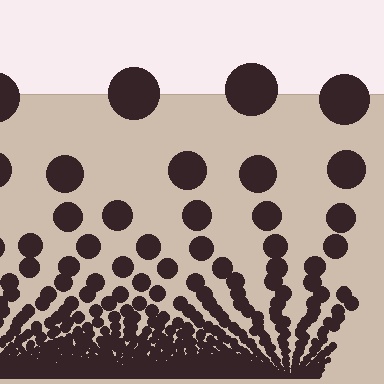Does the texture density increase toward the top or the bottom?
Density increases toward the bottom.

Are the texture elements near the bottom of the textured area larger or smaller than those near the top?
Smaller. The gradient is inverted — elements near the bottom are smaller and denser.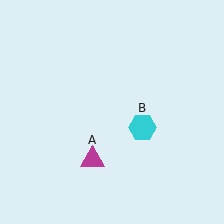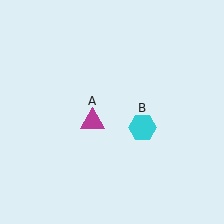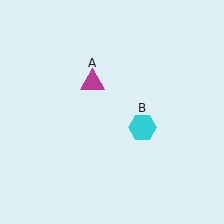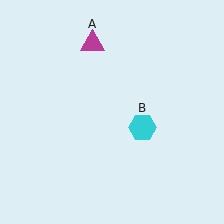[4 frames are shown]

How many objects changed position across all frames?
1 object changed position: magenta triangle (object A).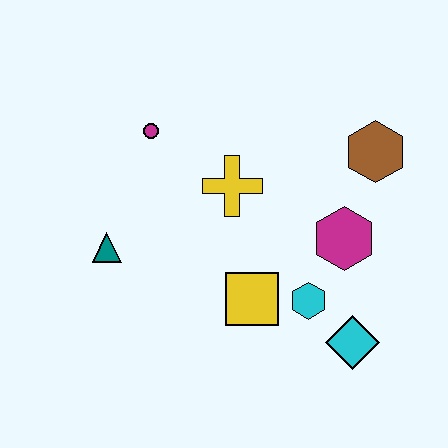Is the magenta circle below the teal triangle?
No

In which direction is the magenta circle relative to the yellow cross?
The magenta circle is to the left of the yellow cross.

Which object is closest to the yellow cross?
The magenta circle is closest to the yellow cross.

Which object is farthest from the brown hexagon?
The teal triangle is farthest from the brown hexagon.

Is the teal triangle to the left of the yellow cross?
Yes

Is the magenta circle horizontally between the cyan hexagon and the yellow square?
No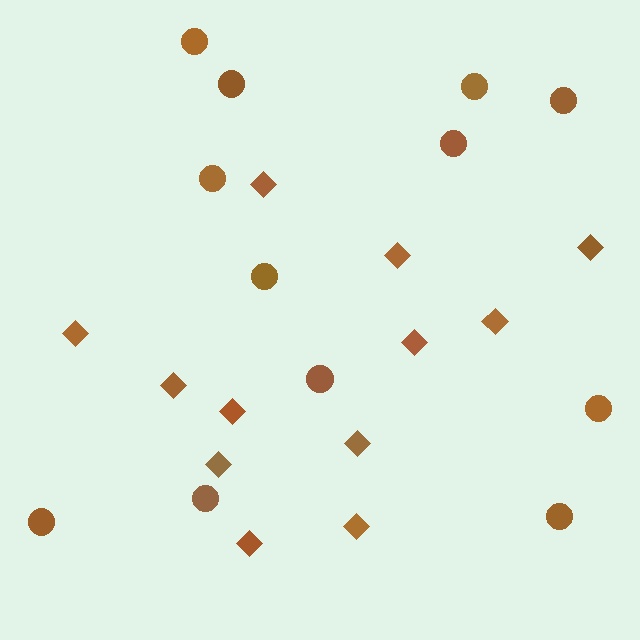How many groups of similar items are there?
There are 2 groups: one group of diamonds (12) and one group of circles (12).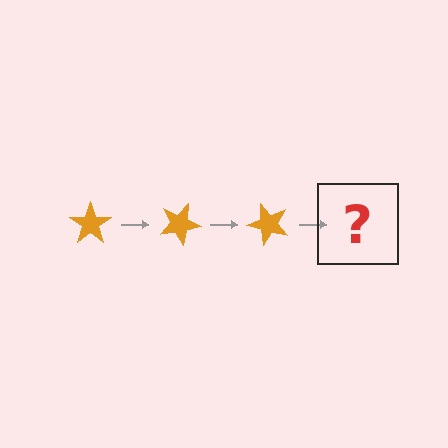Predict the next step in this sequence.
The next step is an orange star rotated 75 degrees.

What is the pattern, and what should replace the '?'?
The pattern is that the star rotates 25 degrees each step. The '?' should be an orange star rotated 75 degrees.